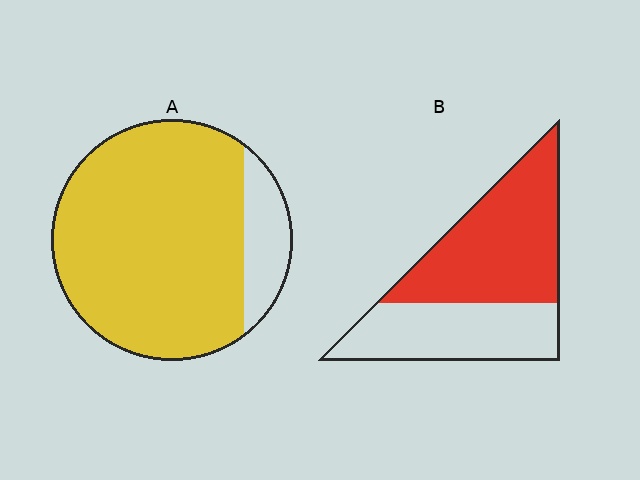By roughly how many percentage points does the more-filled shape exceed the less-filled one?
By roughly 30 percentage points (A over B).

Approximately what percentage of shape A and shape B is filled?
A is approximately 85% and B is approximately 60%.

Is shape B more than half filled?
Yes.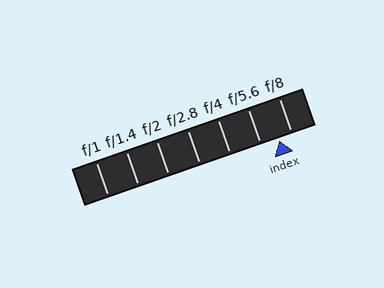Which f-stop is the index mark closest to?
The index mark is closest to f/8.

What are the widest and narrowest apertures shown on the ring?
The widest aperture shown is f/1 and the narrowest is f/8.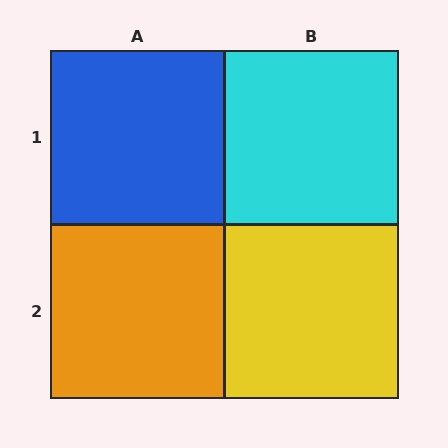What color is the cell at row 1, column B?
Cyan.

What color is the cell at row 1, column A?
Blue.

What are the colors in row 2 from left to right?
Orange, yellow.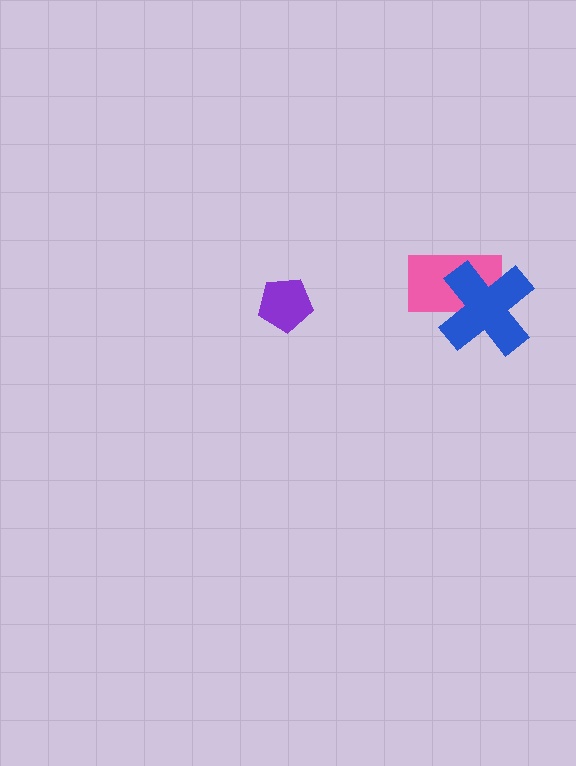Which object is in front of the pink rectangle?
The blue cross is in front of the pink rectangle.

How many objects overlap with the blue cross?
1 object overlaps with the blue cross.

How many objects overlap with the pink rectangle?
1 object overlaps with the pink rectangle.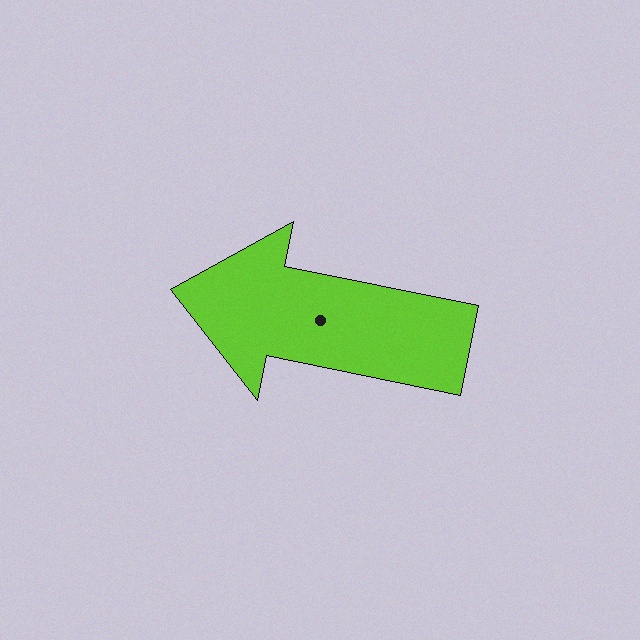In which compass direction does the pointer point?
West.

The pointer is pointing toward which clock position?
Roughly 9 o'clock.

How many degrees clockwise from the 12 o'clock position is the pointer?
Approximately 281 degrees.